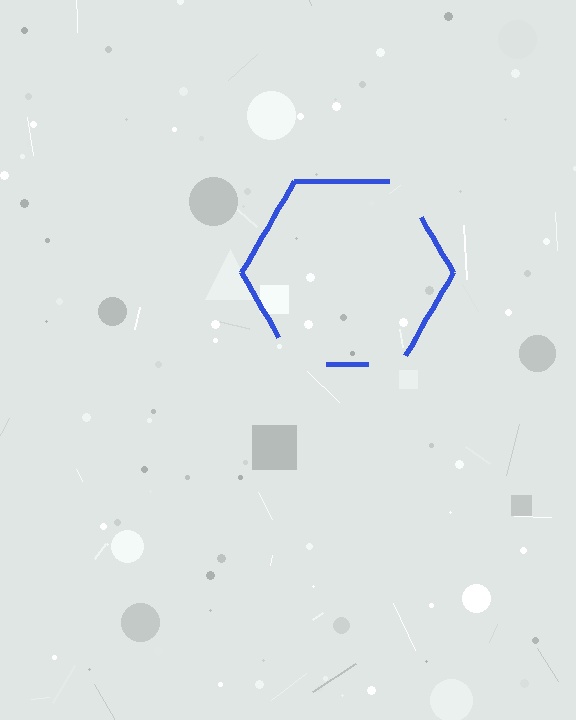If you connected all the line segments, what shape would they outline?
They would outline a hexagon.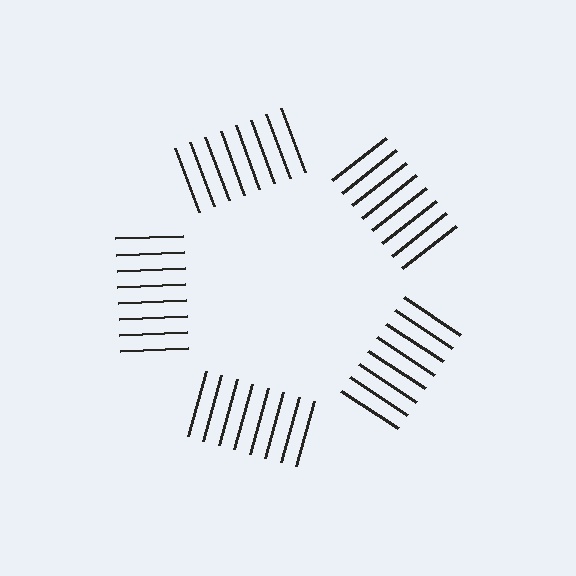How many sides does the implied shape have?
5 sides — the line-ends trace a pentagon.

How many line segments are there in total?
40 — 8 along each of the 5 edges.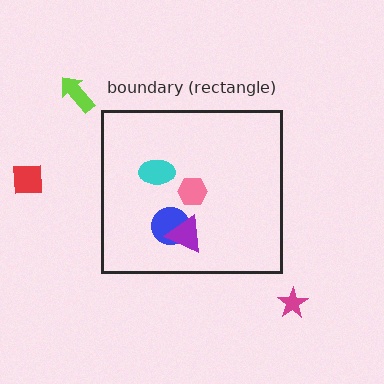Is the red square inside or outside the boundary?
Outside.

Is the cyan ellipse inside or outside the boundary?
Inside.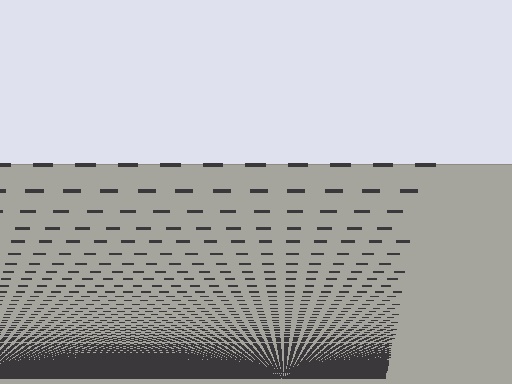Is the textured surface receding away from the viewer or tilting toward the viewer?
The surface appears to tilt toward the viewer. Texture elements get larger and sparser toward the top.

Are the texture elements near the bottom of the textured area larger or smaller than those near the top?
Smaller. The gradient is inverted — elements near the bottom are smaller and denser.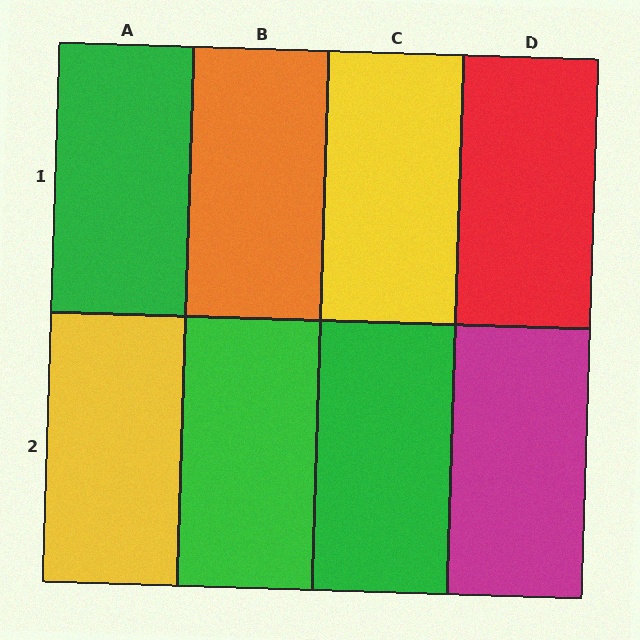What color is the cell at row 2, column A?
Yellow.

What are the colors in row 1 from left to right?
Green, orange, yellow, red.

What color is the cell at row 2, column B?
Green.